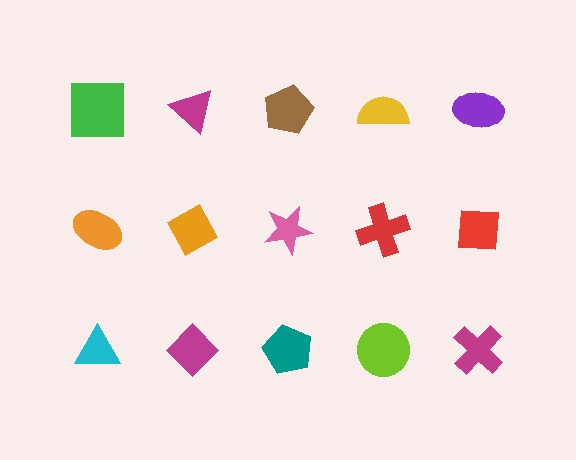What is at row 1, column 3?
A brown pentagon.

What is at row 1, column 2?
A magenta triangle.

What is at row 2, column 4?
A red cross.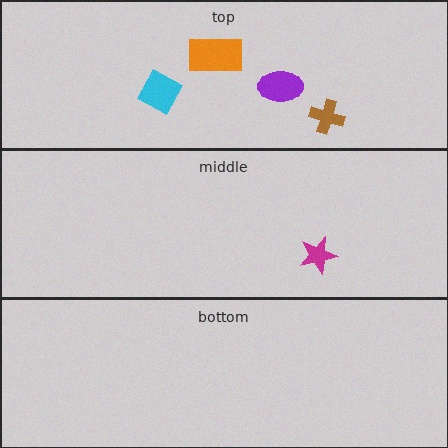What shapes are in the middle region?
The magenta star.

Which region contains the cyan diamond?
The top region.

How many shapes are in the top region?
4.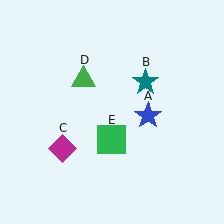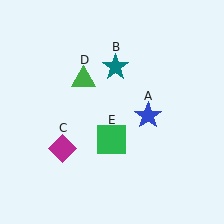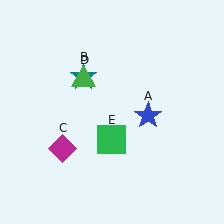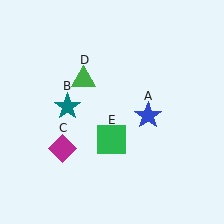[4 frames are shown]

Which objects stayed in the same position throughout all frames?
Blue star (object A) and magenta diamond (object C) and green triangle (object D) and green square (object E) remained stationary.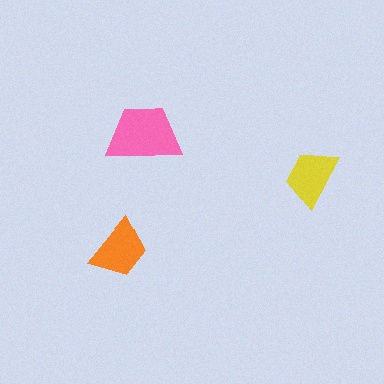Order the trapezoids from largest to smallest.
the pink one, the orange one, the yellow one.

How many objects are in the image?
There are 3 objects in the image.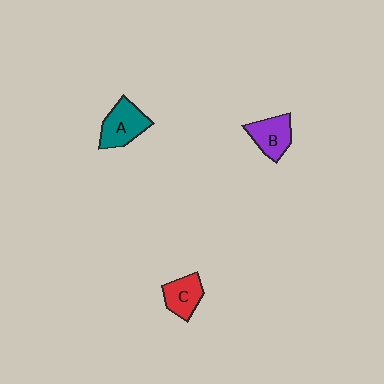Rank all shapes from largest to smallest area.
From largest to smallest: A (teal), B (purple), C (red).